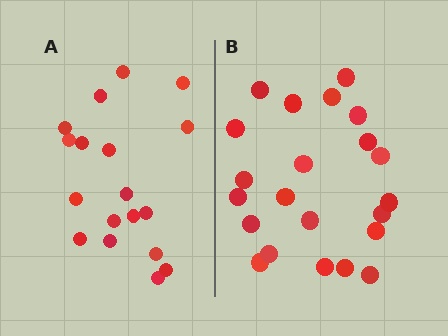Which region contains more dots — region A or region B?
Region B (the right region) has more dots.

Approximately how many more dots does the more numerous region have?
Region B has about 4 more dots than region A.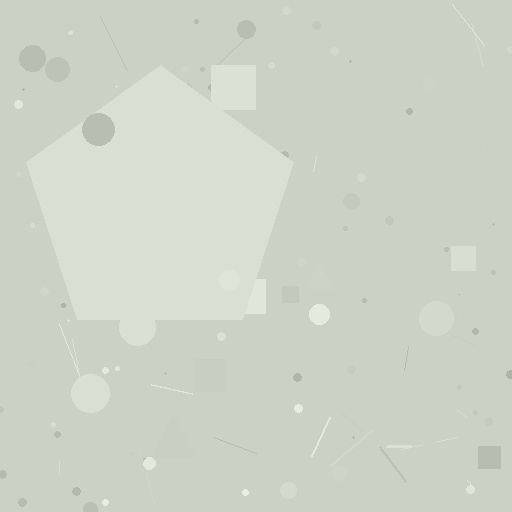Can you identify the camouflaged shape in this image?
The camouflaged shape is a pentagon.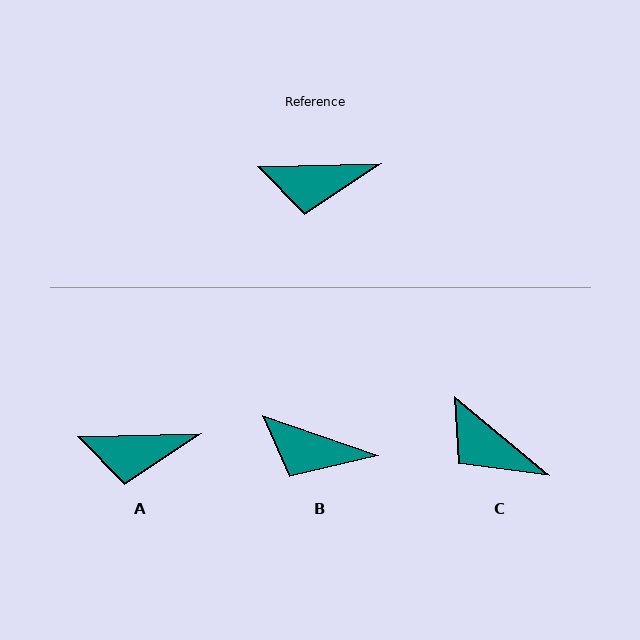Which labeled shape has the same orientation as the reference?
A.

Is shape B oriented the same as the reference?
No, it is off by about 21 degrees.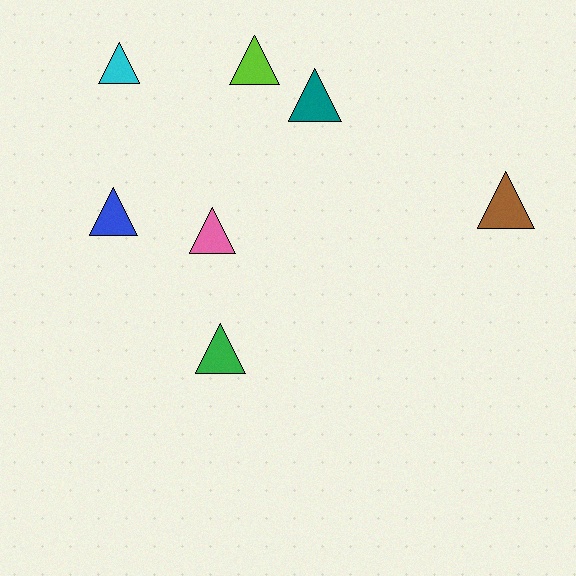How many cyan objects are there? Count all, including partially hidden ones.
There is 1 cyan object.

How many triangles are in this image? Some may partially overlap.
There are 7 triangles.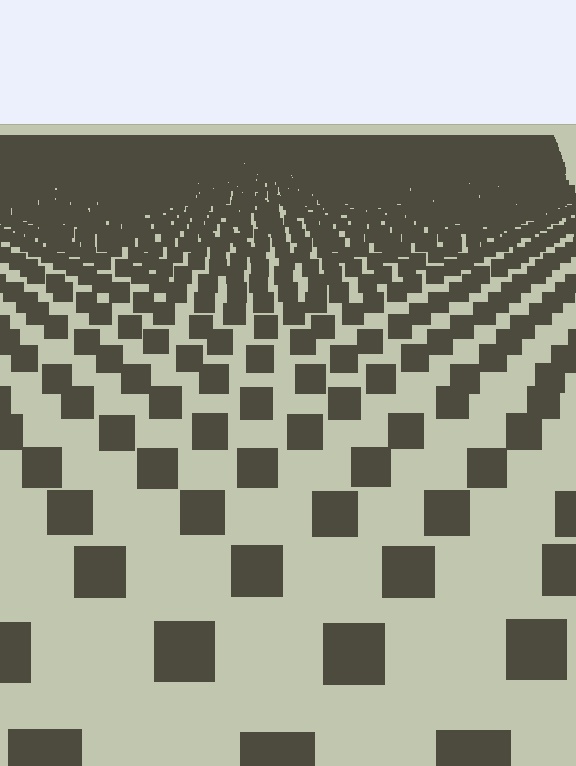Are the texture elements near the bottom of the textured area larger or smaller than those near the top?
Larger. Near the bottom, elements are closer to the viewer and appear at a bigger on-screen size.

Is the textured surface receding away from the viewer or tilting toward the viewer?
The surface is receding away from the viewer. Texture elements get smaller and denser toward the top.